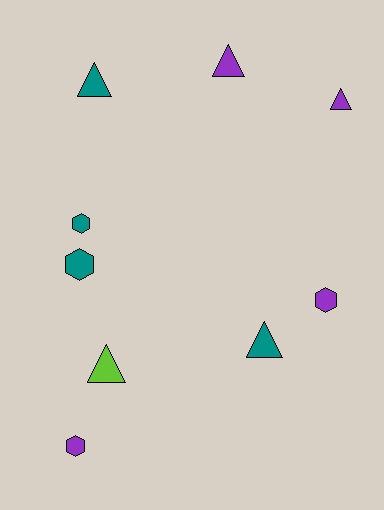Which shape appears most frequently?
Triangle, with 5 objects.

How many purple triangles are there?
There are 2 purple triangles.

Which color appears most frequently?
Teal, with 4 objects.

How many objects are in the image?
There are 9 objects.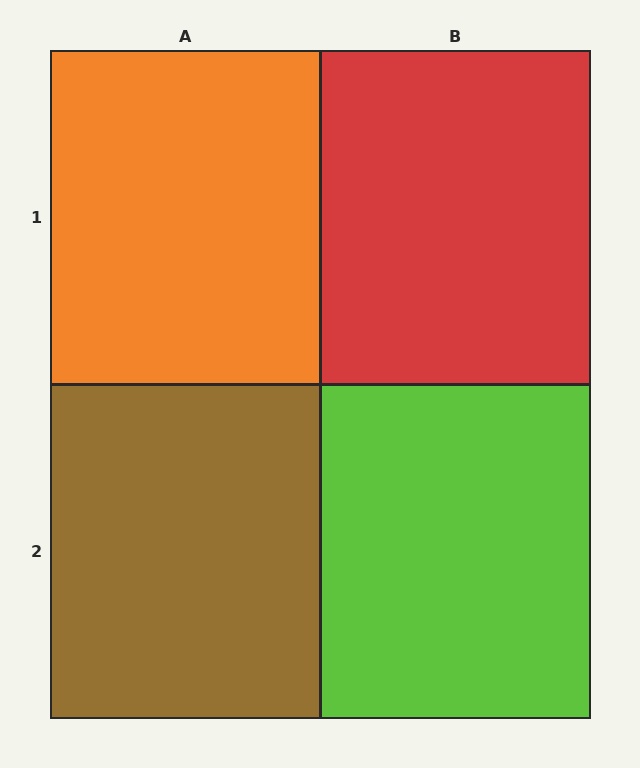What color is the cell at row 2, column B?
Lime.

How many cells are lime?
1 cell is lime.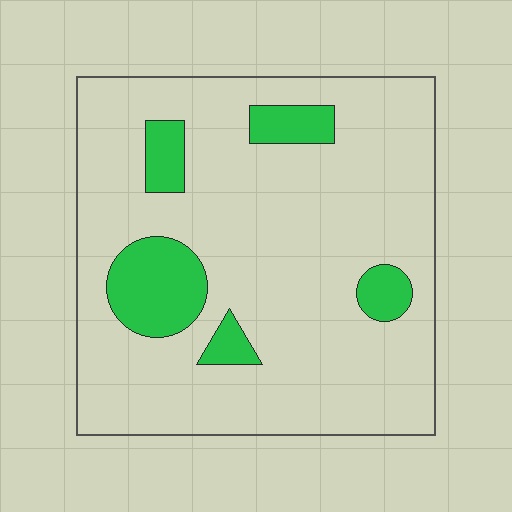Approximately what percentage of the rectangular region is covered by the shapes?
Approximately 15%.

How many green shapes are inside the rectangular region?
5.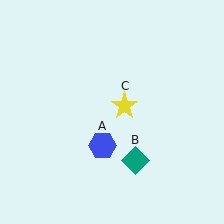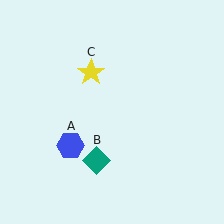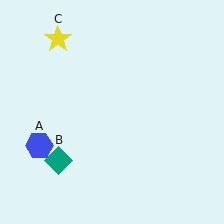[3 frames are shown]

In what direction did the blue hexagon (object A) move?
The blue hexagon (object A) moved left.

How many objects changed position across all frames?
3 objects changed position: blue hexagon (object A), teal diamond (object B), yellow star (object C).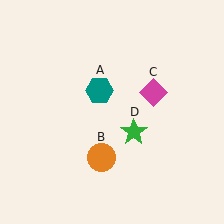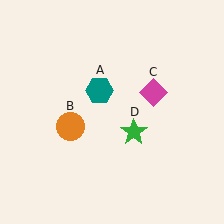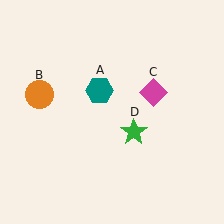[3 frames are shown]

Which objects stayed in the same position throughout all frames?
Teal hexagon (object A) and magenta diamond (object C) and green star (object D) remained stationary.